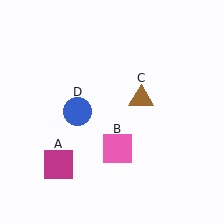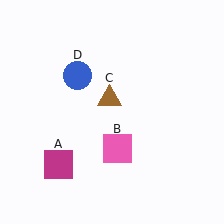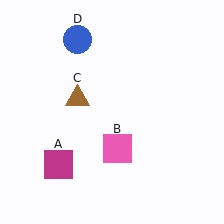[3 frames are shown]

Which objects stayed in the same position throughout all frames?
Magenta square (object A) and pink square (object B) remained stationary.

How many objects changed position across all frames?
2 objects changed position: brown triangle (object C), blue circle (object D).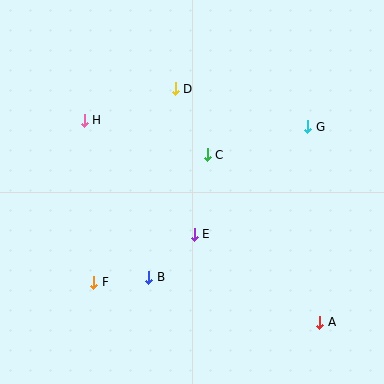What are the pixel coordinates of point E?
Point E is at (194, 234).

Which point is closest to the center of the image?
Point C at (207, 155) is closest to the center.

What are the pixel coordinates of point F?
Point F is at (94, 282).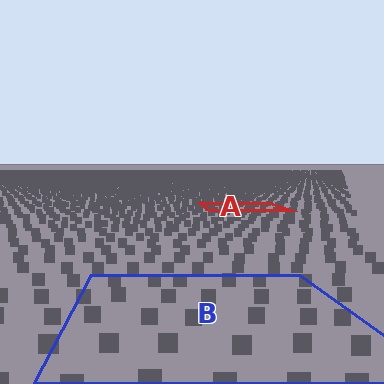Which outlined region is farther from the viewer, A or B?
Region A is farther from the viewer — the texture elements inside it appear smaller and more densely packed.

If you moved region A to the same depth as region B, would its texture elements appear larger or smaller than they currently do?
They would appear larger. At a closer depth, the same texture elements are projected at a bigger on-screen size.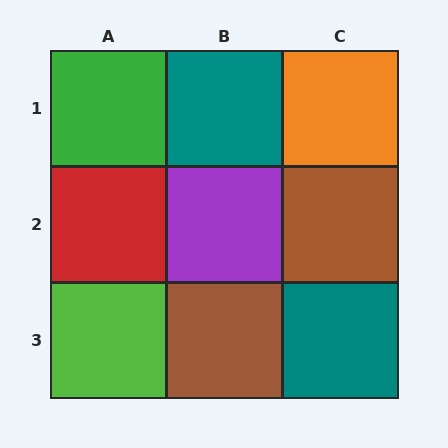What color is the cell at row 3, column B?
Brown.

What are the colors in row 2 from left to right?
Red, purple, brown.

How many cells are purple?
1 cell is purple.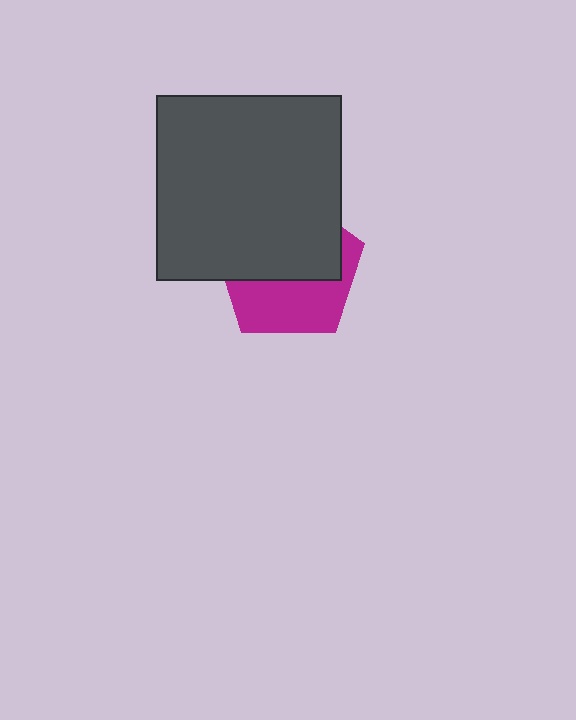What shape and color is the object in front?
The object in front is a dark gray square.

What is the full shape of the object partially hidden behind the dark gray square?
The partially hidden object is a magenta pentagon.